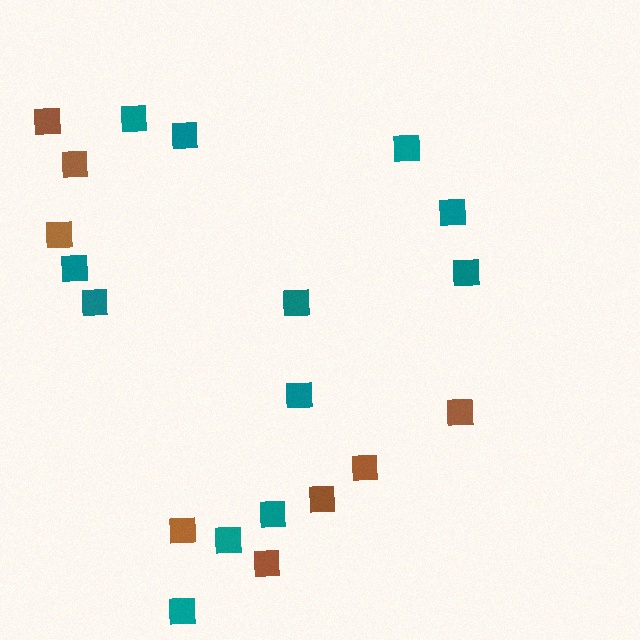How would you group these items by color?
There are 2 groups: one group of teal squares (12) and one group of brown squares (8).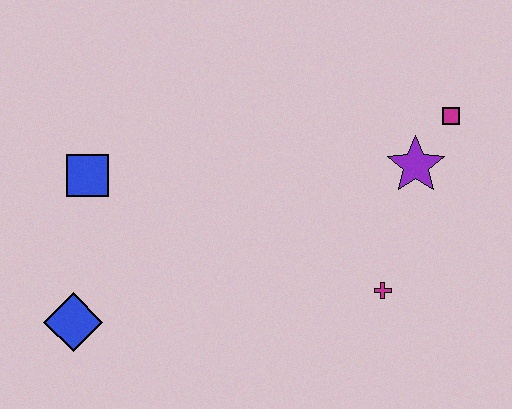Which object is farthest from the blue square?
The magenta square is farthest from the blue square.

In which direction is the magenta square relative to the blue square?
The magenta square is to the right of the blue square.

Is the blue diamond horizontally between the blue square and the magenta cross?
No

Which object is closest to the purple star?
The magenta square is closest to the purple star.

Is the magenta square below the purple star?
No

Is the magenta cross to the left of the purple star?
Yes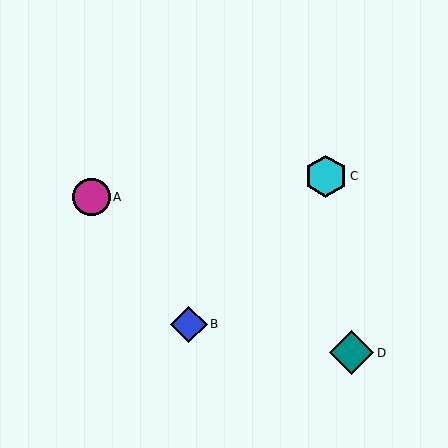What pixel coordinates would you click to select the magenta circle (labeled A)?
Click at (91, 197) to select the magenta circle A.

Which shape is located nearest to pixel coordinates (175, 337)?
The blue diamond (labeled B) at (189, 324) is nearest to that location.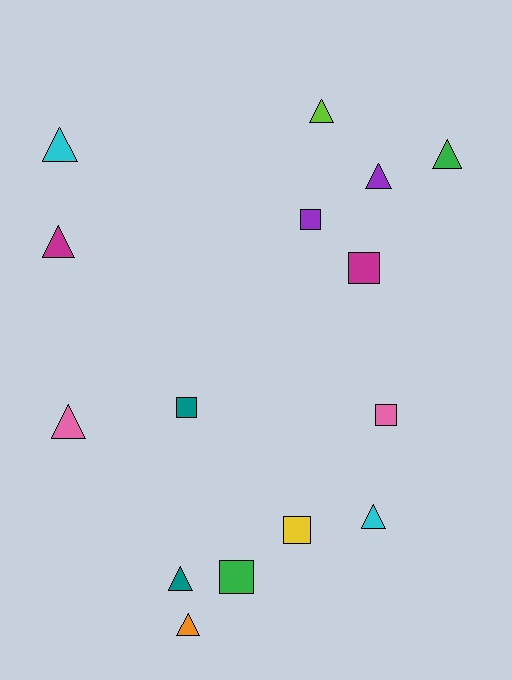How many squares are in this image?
There are 6 squares.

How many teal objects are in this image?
There are 2 teal objects.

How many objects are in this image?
There are 15 objects.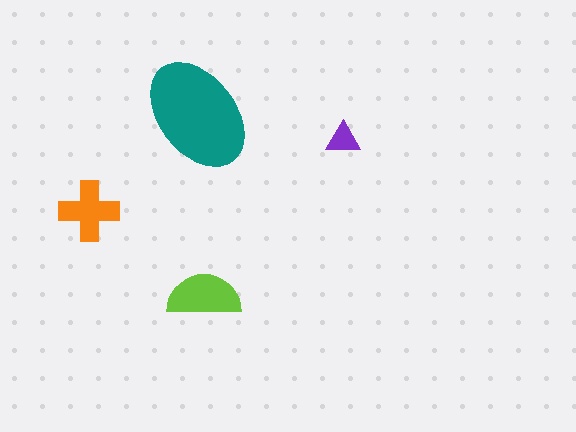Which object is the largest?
The teal ellipse.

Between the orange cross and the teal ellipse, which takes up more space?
The teal ellipse.